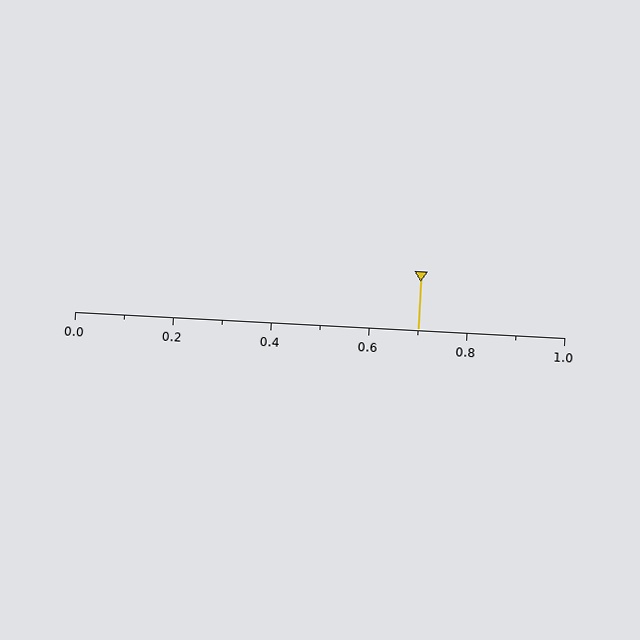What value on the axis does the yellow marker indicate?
The marker indicates approximately 0.7.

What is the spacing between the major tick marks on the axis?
The major ticks are spaced 0.2 apart.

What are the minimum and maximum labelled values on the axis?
The axis runs from 0.0 to 1.0.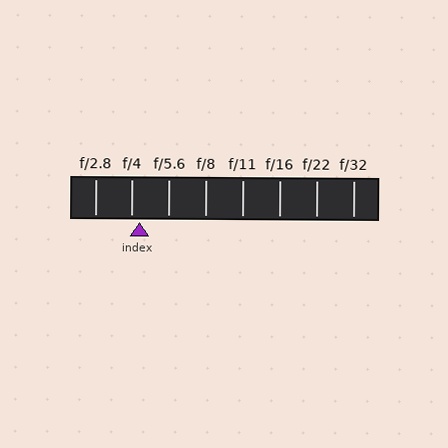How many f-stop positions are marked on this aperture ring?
There are 8 f-stop positions marked.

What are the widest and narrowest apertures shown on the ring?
The widest aperture shown is f/2.8 and the narrowest is f/32.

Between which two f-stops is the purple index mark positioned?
The index mark is between f/4 and f/5.6.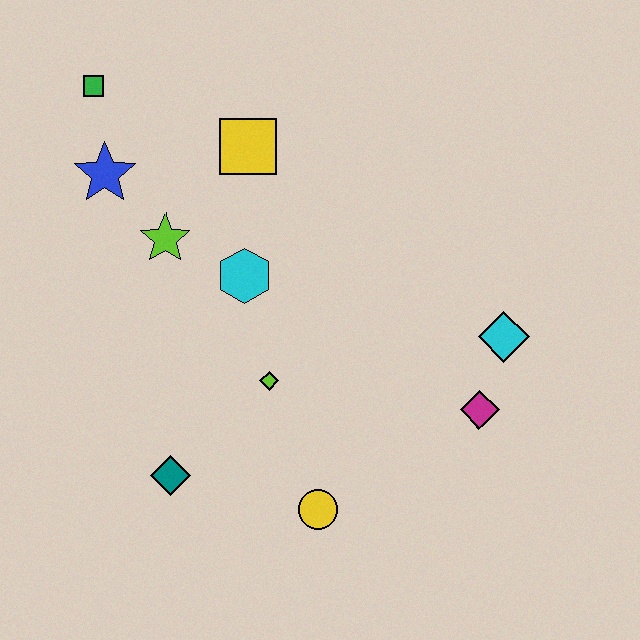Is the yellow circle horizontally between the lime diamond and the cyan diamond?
Yes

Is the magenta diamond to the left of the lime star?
No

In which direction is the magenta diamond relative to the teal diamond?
The magenta diamond is to the right of the teal diamond.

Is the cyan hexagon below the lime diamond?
No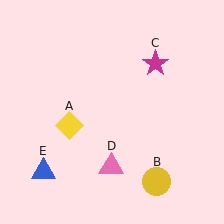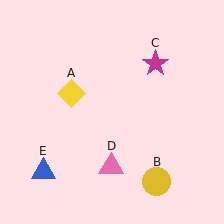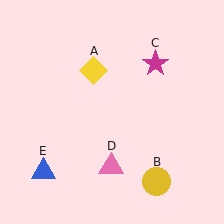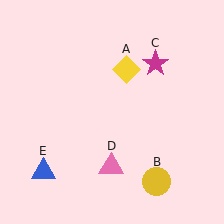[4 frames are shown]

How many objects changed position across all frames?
1 object changed position: yellow diamond (object A).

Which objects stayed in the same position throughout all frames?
Yellow circle (object B) and magenta star (object C) and pink triangle (object D) and blue triangle (object E) remained stationary.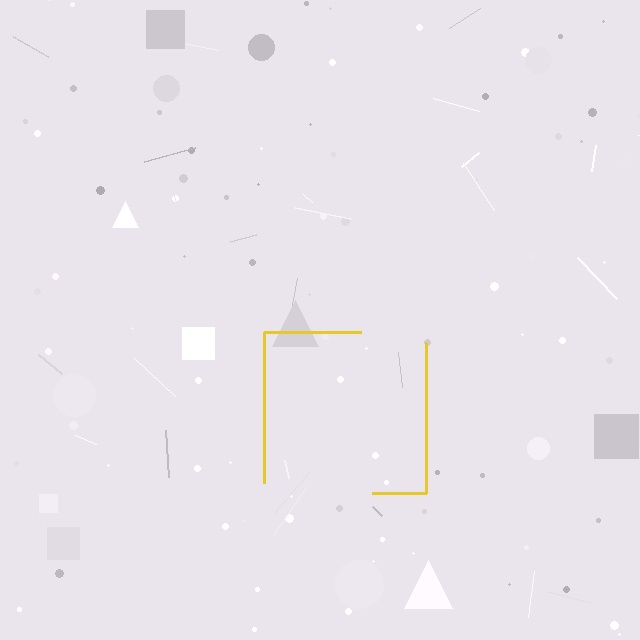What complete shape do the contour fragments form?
The contour fragments form a square.